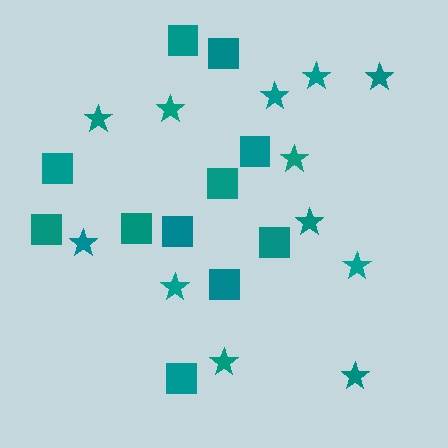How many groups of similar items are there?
There are 2 groups: one group of stars (12) and one group of squares (11).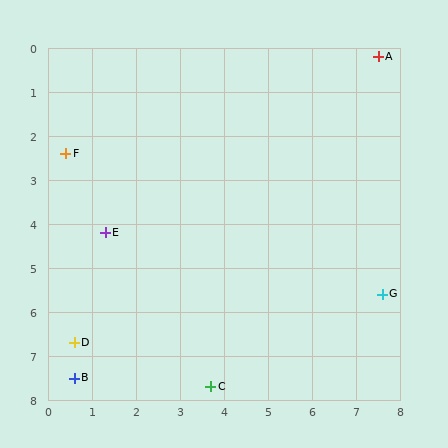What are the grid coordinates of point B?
Point B is at approximately (0.6, 7.5).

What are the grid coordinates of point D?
Point D is at approximately (0.6, 6.7).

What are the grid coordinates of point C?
Point C is at approximately (3.7, 7.7).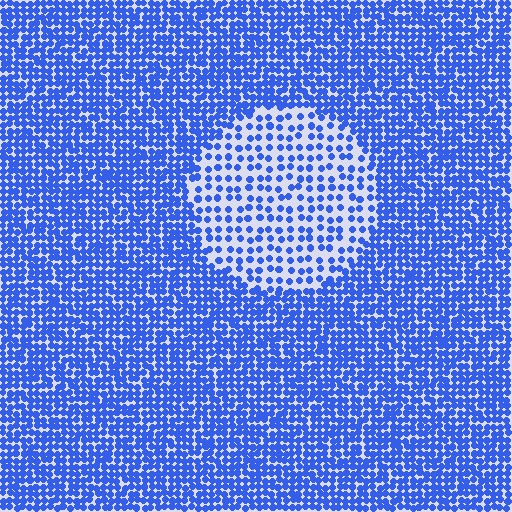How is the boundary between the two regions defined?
The boundary is defined by a change in element density (approximately 2.3x ratio). All elements are the same color, size, and shape.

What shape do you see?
I see a circle.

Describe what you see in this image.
The image contains small blue elements arranged at two different densities. A circle-shaped region is visible where the elements are less densely packed than the surrounding area.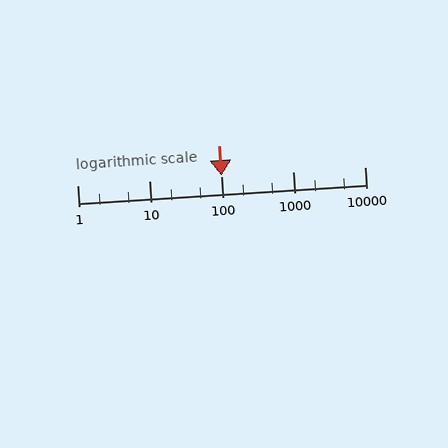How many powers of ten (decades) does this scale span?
The scale spans 4 decades, from 1 to 10000.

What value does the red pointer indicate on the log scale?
The pointer indicates approximately 100.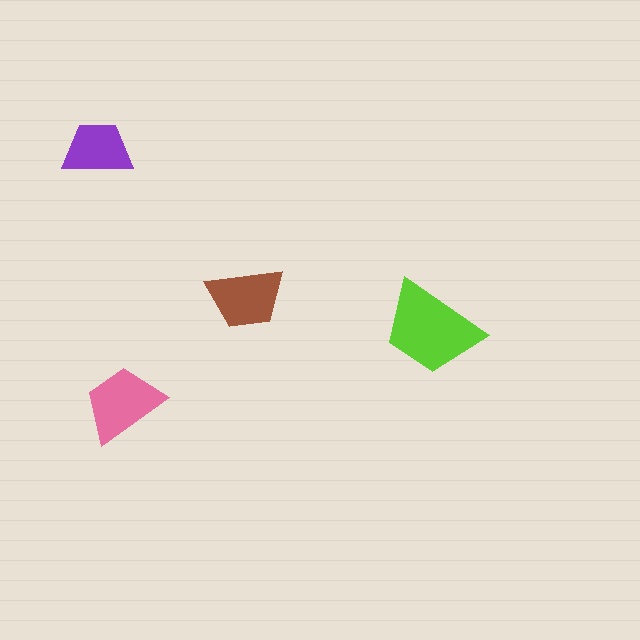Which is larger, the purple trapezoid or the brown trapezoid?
The brown one.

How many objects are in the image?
There are 4 objects in the image.